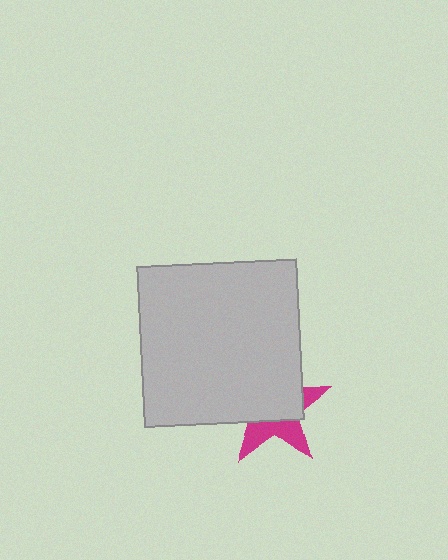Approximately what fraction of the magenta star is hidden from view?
Roughly 61% of the magenta star is hidden behind the light gray square.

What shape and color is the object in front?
The object in front is a light gray square.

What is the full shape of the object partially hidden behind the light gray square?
The partially hidden object is a magenta star.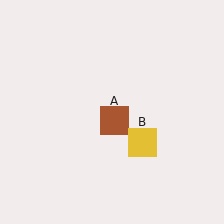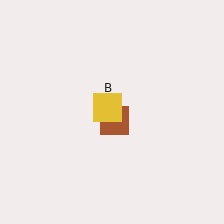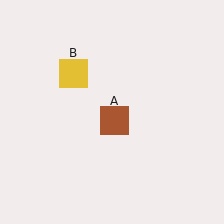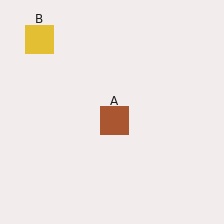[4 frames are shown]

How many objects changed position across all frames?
1 object changed position: yellow square (object B).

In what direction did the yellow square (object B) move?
The yellow square (object B) moved up and to the left.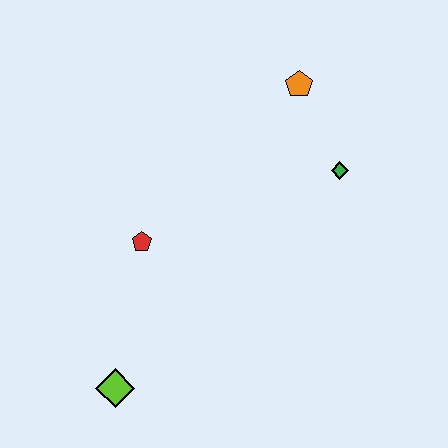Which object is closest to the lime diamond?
The red pentagon is closest to the lime diamond.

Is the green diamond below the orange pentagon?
Yes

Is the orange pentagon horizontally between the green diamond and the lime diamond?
Yes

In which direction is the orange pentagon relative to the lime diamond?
The orange pentagon is above the lime diamond.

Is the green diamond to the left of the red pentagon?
No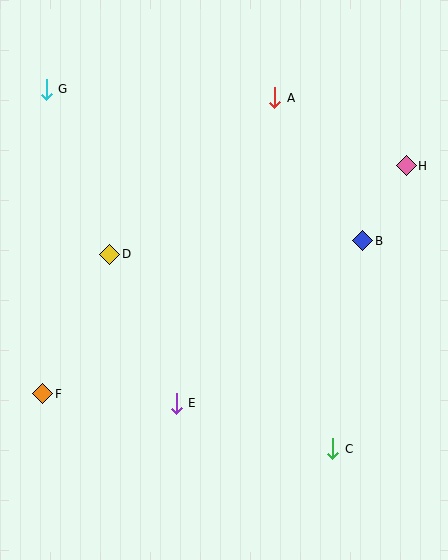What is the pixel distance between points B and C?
The distance between B and C is 210 pixels.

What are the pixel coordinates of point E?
Point E is at (176, 403).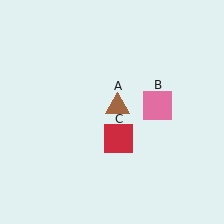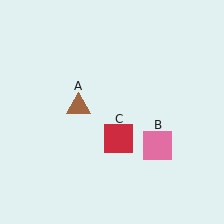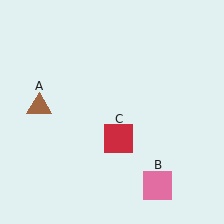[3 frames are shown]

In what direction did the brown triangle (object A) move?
The brown triangle (object A) moved left.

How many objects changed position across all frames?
2 objects changed position: brown triangle (object A), pink square (object B).